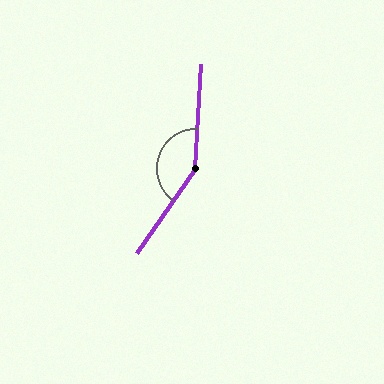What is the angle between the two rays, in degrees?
Approximately 148 degrees.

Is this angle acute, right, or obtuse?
It is obtuse.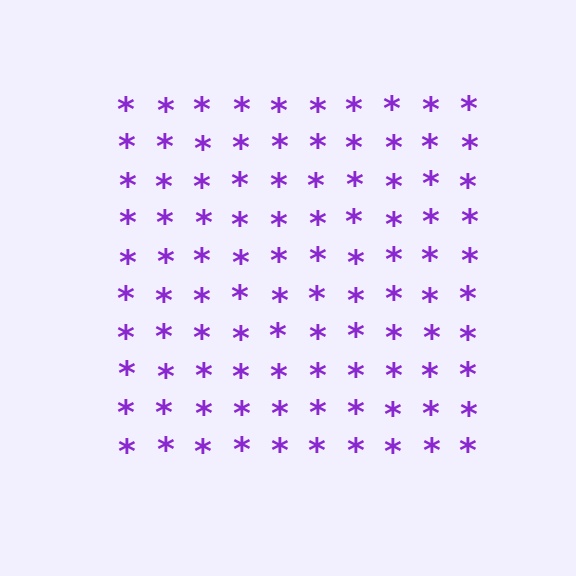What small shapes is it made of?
It is made of small asterisks.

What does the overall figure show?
The overall figure shows a square.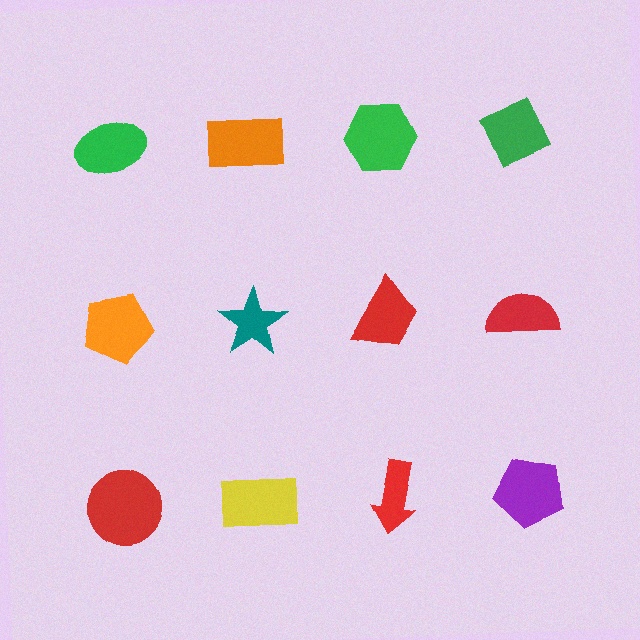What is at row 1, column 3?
A green hexagon.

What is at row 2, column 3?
A red trapezoid.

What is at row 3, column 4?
A purple pentagon.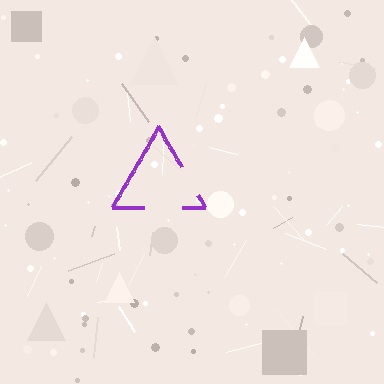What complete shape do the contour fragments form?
The contour fragments form a triangle.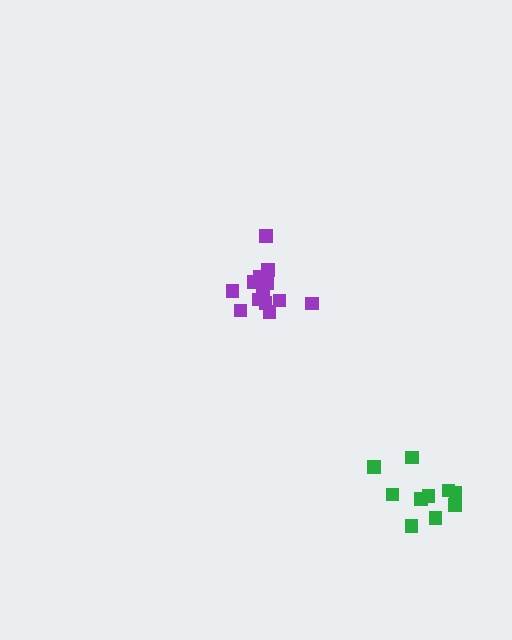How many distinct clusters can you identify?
There are 2 distinct clusters.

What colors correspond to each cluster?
The clusters are colored: purple, green.